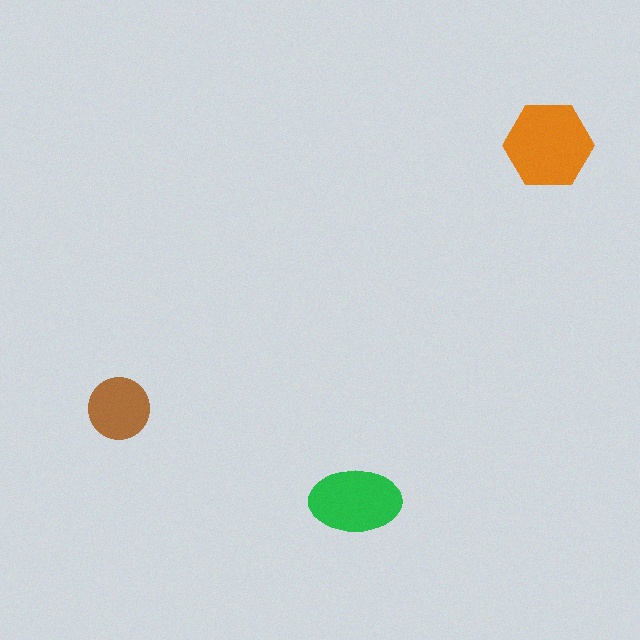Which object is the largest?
The orange hexagon.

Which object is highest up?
The orange hexagon is topmost.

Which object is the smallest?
The brown circle.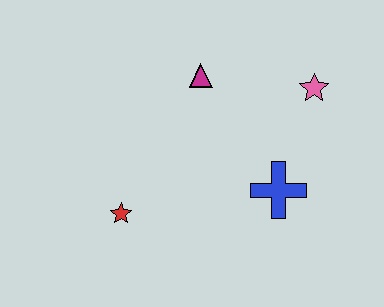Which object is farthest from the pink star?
The red star is farthest from the pink star.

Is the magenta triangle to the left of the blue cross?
Yes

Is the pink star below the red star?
No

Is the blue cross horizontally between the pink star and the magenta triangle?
Yes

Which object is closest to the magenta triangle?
The pink star is closest to the magenta triangle.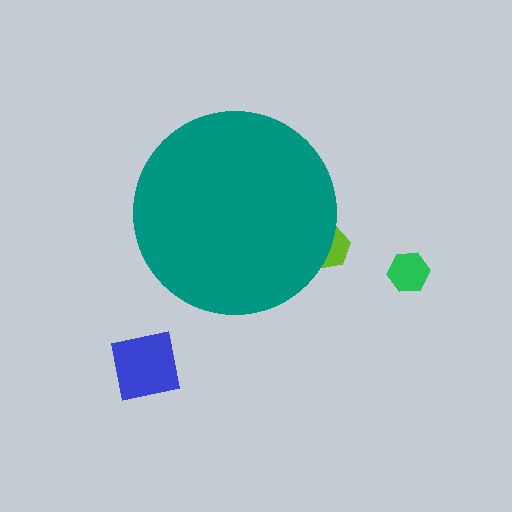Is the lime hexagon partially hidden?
Yes, the lime hexagon is partially hidden behind the teal circle.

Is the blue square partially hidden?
No, the blue square is fully visible.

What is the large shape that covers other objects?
A teal circle.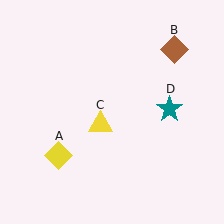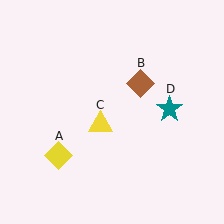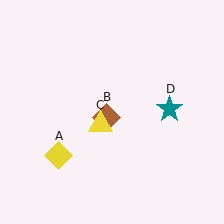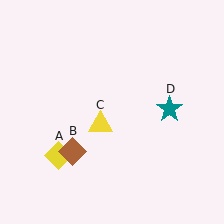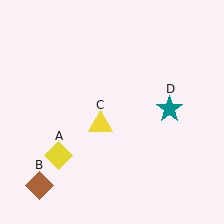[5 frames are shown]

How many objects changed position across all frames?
1 object changed position: brown diamond (object B).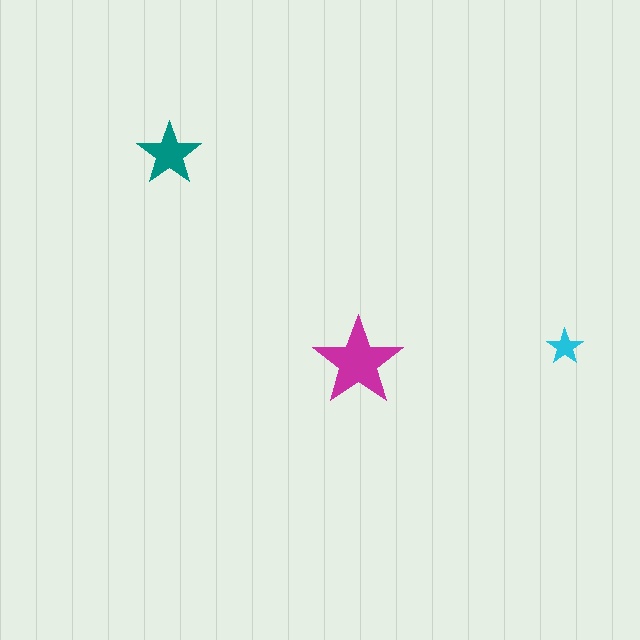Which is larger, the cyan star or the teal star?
The teal one.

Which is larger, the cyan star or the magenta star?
The magenta one.